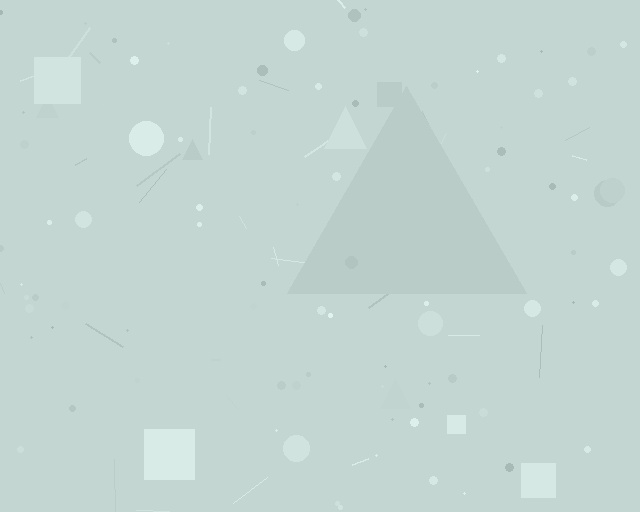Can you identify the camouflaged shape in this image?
The camouflaged shape is a triangle.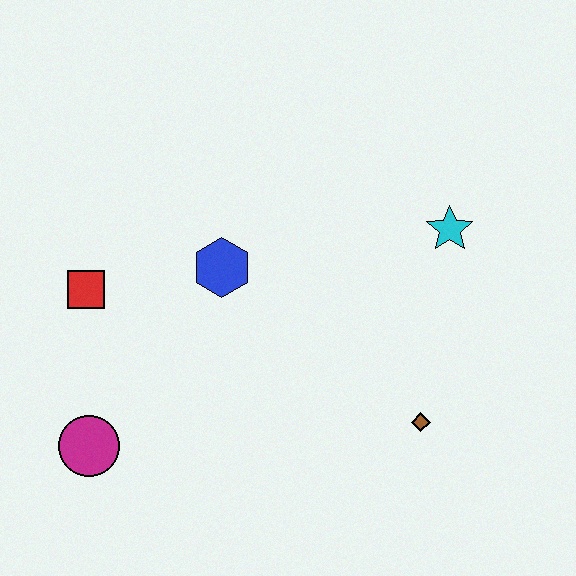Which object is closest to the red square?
The blue hexagon is closest to the red square.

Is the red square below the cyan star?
Yes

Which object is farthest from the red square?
The cyan star is farthest from the red square.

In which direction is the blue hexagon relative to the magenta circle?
The blue hexagon is above the magenta circle.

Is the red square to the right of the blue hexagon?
No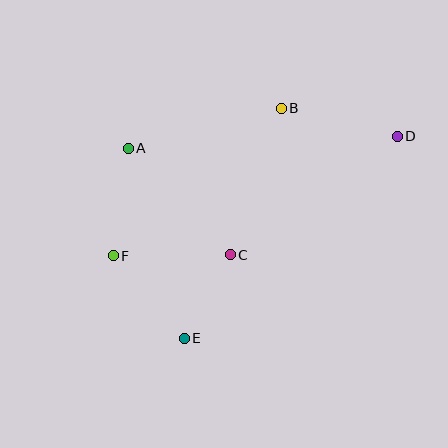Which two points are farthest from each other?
Points D and F are farthest from each other.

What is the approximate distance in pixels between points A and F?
The distance between A and F is approximately 109 pixels.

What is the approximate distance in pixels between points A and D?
The distance between A and D is approximately 269 pixels.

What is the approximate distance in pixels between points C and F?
The distance between C and F is approximately 117 pixels.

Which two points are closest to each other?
Points C and E are closest to each other.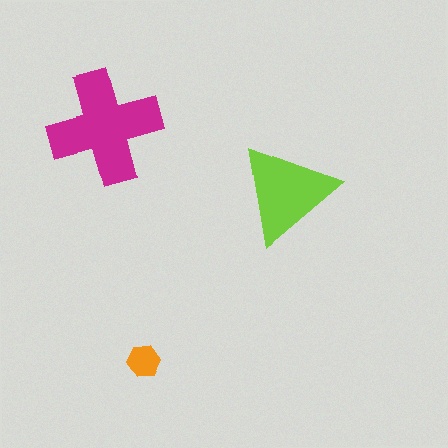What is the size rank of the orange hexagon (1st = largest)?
3rd.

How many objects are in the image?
There are 3 objects in the image.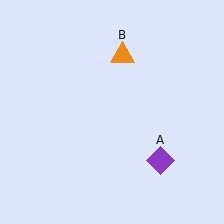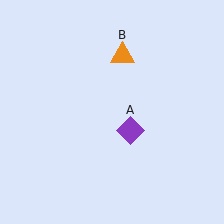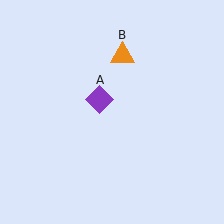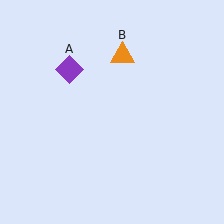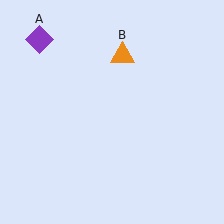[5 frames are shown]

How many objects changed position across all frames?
1 object changed position: purple diamond (object A).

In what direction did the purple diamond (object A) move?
The purple diamond (object A) moved up and to the left.